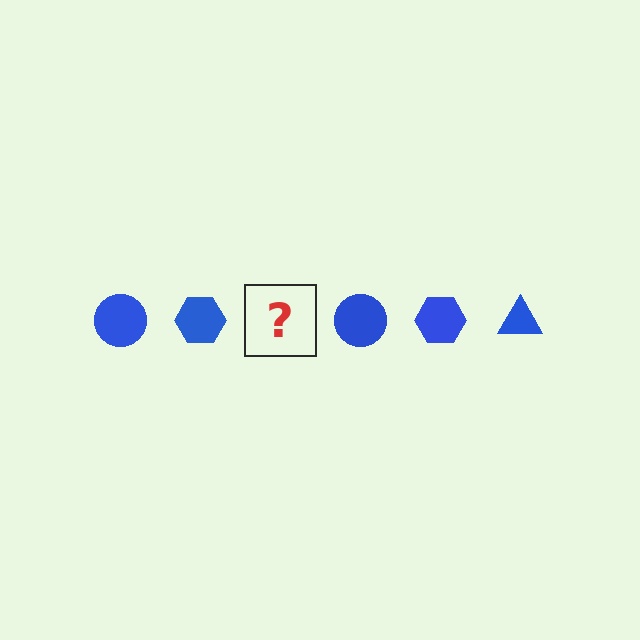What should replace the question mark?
The question mark should be replaced with a blue triangle.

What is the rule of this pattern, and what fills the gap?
The rule is that the pattern cycles through circle, hexagon, triangle shapes in blue. The gap should be filled with a blue triangle.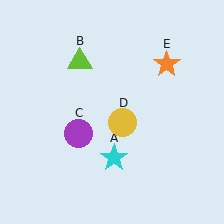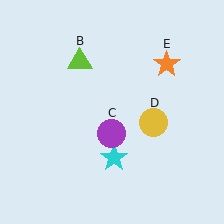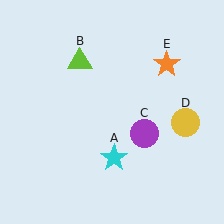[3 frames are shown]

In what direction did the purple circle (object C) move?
The purple circle (object C) moved right.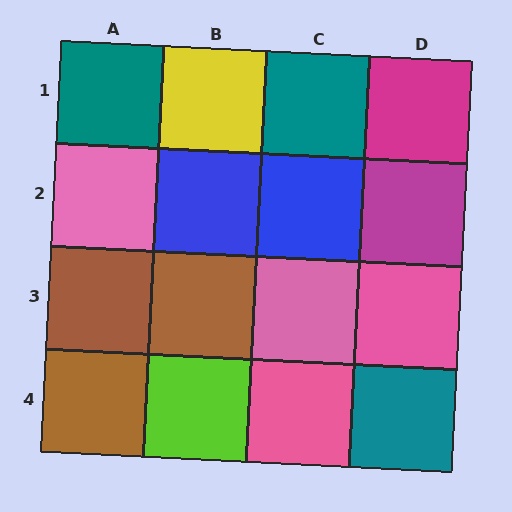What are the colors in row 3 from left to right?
Brown, brown, pink, pink.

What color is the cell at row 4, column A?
Brown.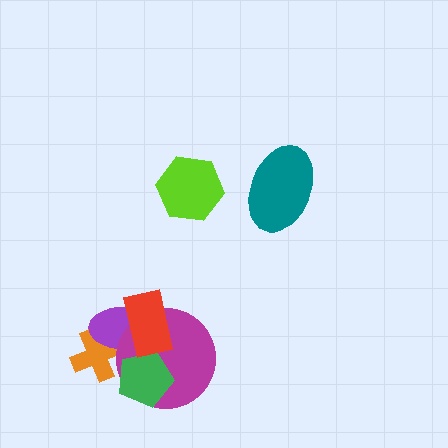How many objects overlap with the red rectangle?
2 objects overlap with the red rectangle.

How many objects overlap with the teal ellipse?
0 objects overlap with the teal ellipse.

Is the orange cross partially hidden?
Yes, it is partially covered by another shape.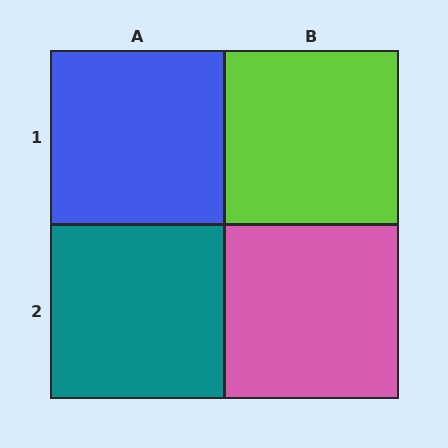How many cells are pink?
1 cell is pink.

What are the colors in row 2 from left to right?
Teal, pink.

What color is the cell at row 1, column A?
Blue.